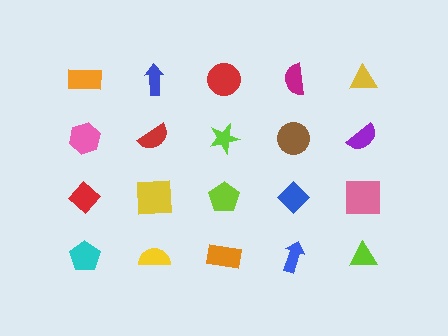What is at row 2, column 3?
A lime star.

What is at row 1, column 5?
A yellow triangle.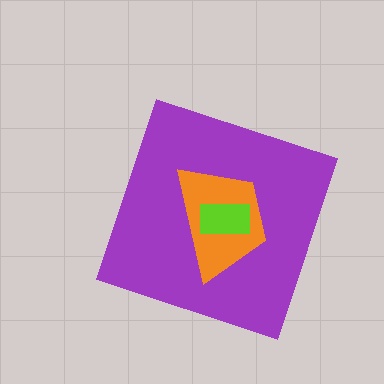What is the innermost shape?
The lime rectangle.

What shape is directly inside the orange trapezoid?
The lime rectangle.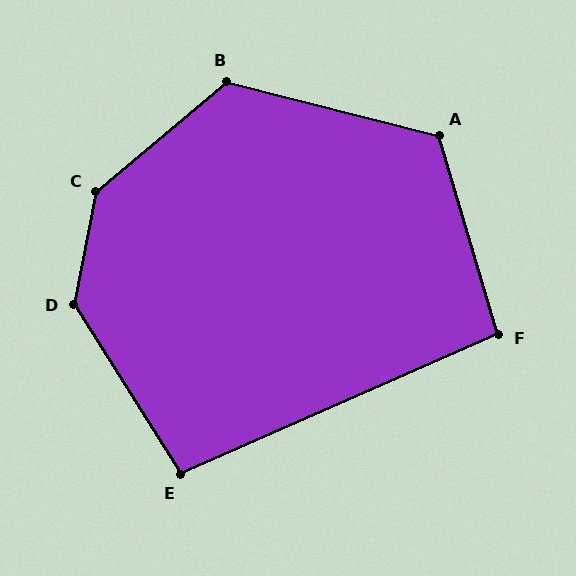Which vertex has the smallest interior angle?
F, at approximately 98 degrees.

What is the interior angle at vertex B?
Approximately 126 degrees (obtuse).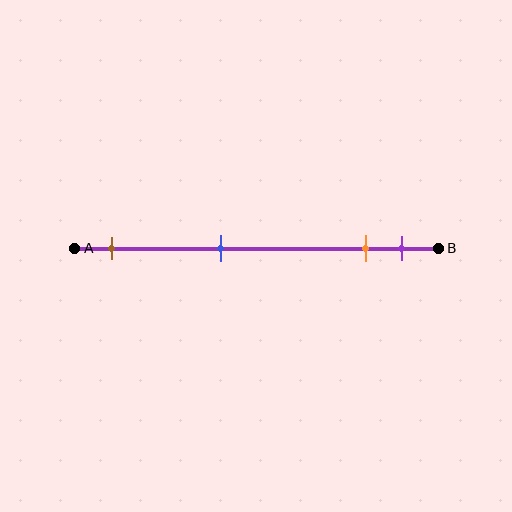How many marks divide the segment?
There are 4 marks dividing the segment.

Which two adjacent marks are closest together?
The orange and purple marks are the closest adjacent pair.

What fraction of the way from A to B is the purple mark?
The purple mark is approximately 90% (0.9) of the way from A to B.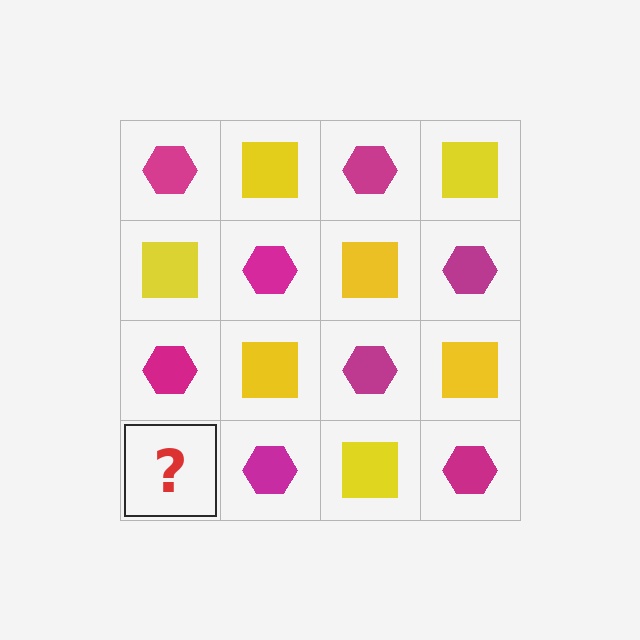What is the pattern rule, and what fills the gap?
The rule is that it alternates magenta hexagon and yellow square in a checkerboard pattern. The gap should be filled with a yellow square.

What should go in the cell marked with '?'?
The missing cell should contain a yellow square.